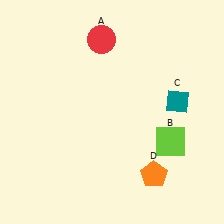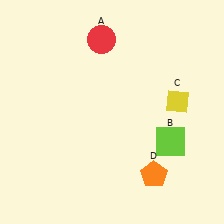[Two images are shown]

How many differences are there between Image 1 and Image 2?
There is 1 difference between the two images.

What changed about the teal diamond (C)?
In Image 1, C is teal. In Image 2, it changed to yellow.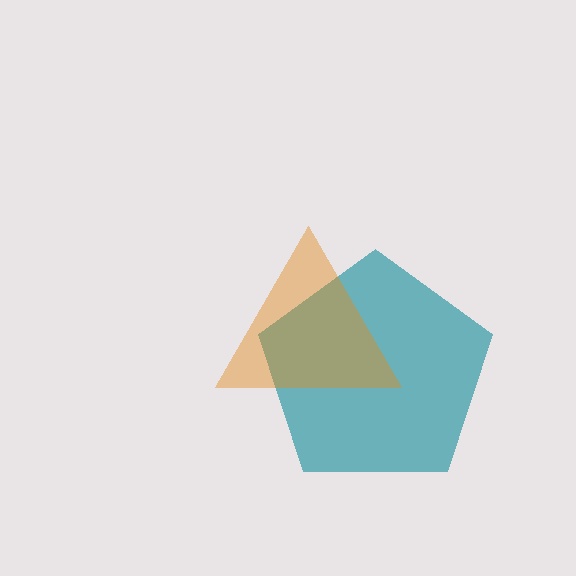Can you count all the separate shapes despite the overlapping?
Yes, there are 2 separate shapes.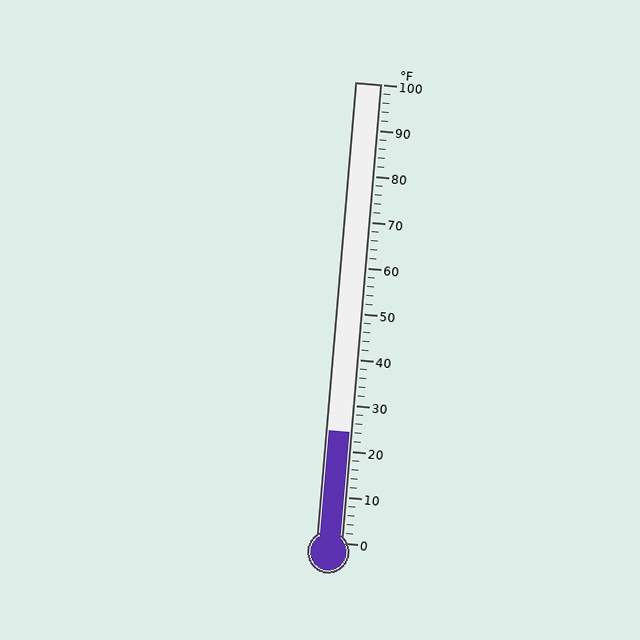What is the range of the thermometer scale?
The thermometer scale ranges from 0°F to 100°F.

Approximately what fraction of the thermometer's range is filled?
The thermometer is filled to approximately 25% of its range.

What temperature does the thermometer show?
The thermometer shows approximately 24°F.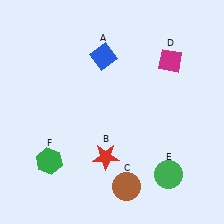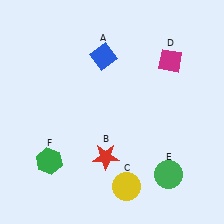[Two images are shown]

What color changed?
The circle (C) changed from brown in Image 1 to yellow in Image 2.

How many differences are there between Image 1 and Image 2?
There is 1 difference between the two images.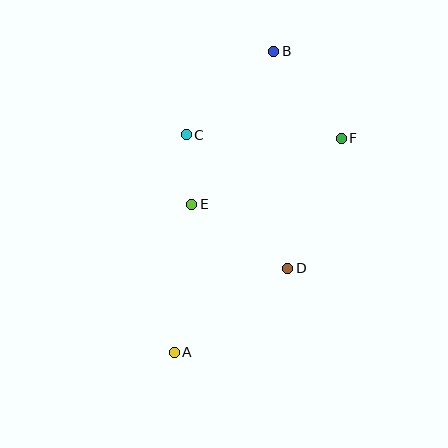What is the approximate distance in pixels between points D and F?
The distance between D and F is approximately 140 pixels.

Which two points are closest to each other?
Points C and E are closest to each other.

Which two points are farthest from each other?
Points A and B are farthest from each other.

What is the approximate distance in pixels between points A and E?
The distance between A and E is approximately 149 pixels.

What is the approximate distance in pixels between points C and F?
The distance between C and F is approximately 155 pixels.